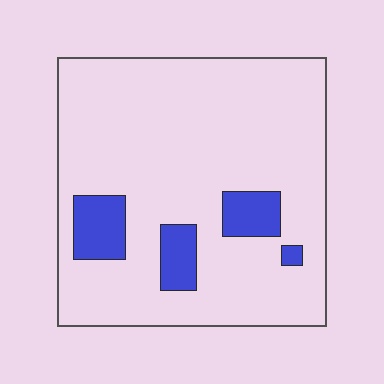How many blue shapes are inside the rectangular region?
4.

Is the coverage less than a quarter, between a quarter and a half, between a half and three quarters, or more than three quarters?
Less than a quarter.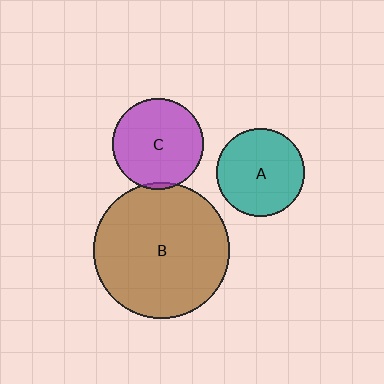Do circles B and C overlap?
Yes.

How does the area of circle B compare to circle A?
Approximately 2.4 times.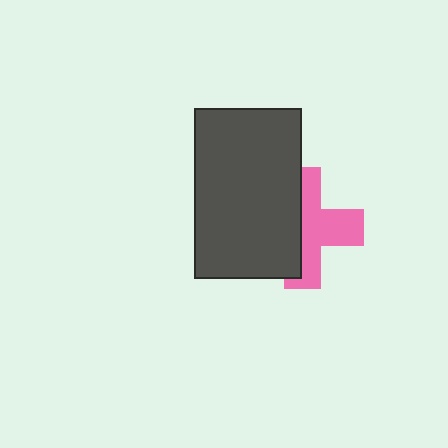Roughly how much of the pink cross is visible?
About half of it is visible (roughly 54%).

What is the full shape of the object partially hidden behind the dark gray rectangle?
The partially hidden object is a pink cross.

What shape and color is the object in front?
The object in front is a dark gray rectangle.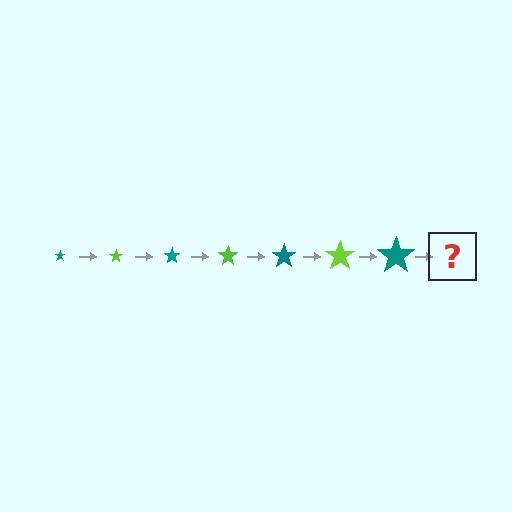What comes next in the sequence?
The next element should be a lime star, larger than the previous one.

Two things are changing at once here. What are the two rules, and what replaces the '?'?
The two rules are that the star grows larger each step and the color cycles through teal and lime. The '?' should be a lime star, larger than the previous one.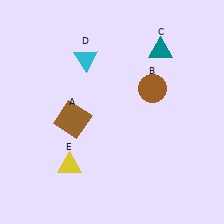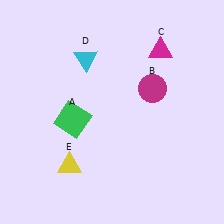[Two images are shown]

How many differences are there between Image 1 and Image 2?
There are 3 differences between the two images.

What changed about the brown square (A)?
In Image 1, A is brown. In Image 2, it changed to green.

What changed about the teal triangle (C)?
In Image 1, C is teal. In Image 2, it changed to magenta.